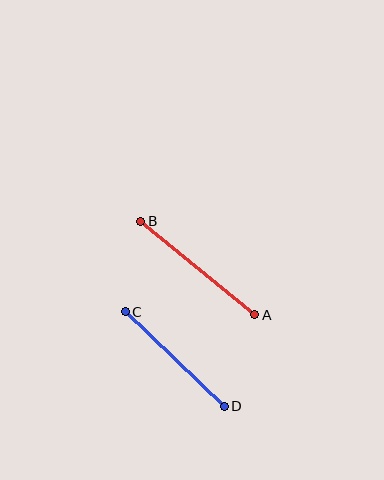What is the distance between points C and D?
The distance is approximately 137 pixels.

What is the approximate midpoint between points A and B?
The midpoint is at approximately (198, 268) pixels.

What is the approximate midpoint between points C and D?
The midpoint is at approximately (175, 359) pixels.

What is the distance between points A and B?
The distance is approximately 147 pixels.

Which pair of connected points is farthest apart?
Points A and B are farthest apart.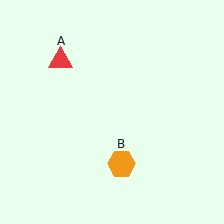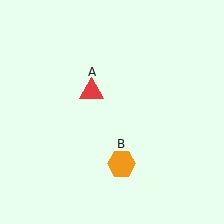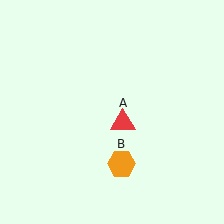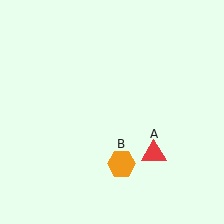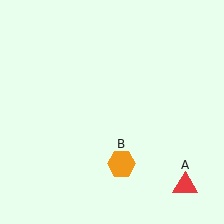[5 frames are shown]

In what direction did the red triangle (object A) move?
The red triangle (object A) moved down and to the right.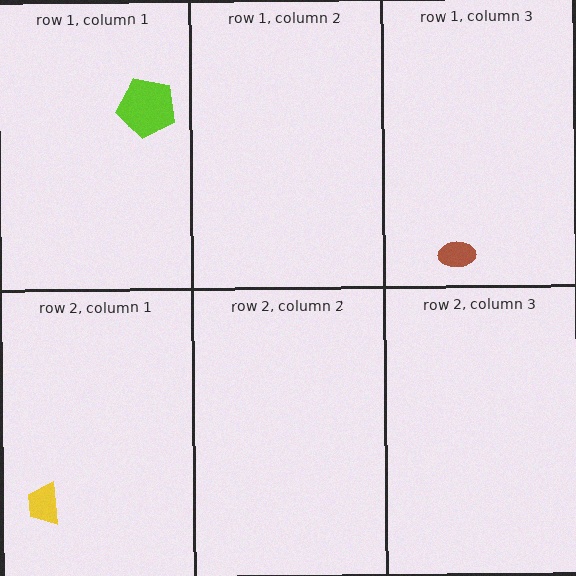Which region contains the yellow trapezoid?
The row 2, column 1 region.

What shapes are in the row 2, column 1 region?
The yellow trapezoid.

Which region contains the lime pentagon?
The row 1, column 1 region.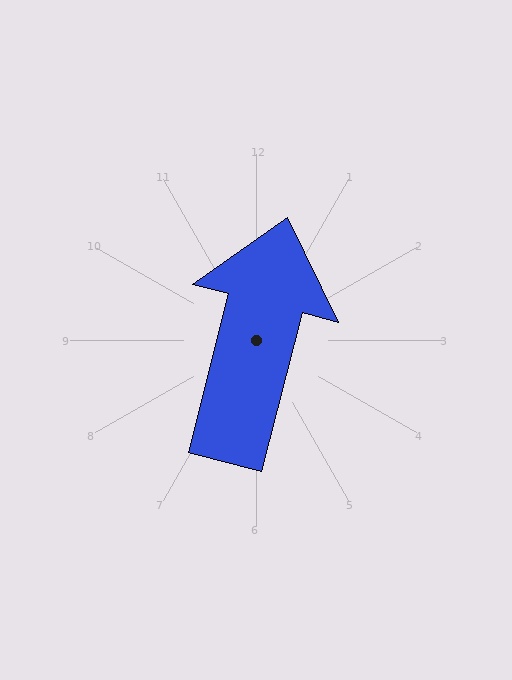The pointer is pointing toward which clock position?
Roughly 12 o'clock.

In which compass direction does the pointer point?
North.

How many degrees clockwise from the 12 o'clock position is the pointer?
Approximately 14 degrees.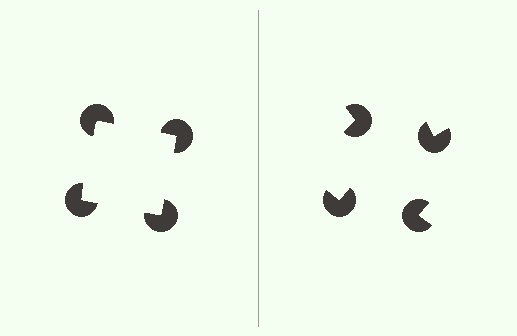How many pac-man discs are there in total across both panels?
8 — 4 on each side.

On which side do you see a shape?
An illusory square appears on the left side. On the right side the wedge cuts are rotated, so no coherent shape forms.